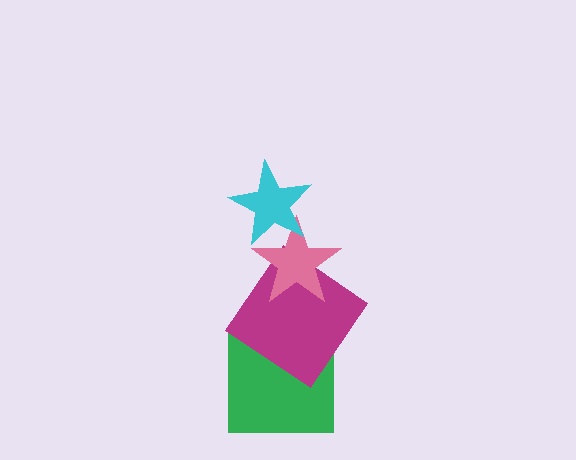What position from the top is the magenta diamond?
The magenta diamond is 3rd from the top.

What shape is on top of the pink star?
The cyan star is on top of the pink star.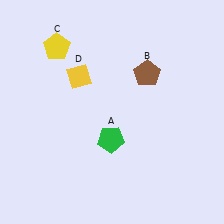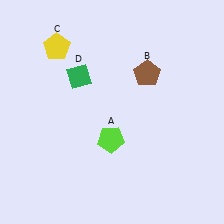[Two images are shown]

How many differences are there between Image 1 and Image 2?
There are 2 differences between the two images.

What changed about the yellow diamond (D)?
In Image 1, D is yellow. In Image 2, it changed to green.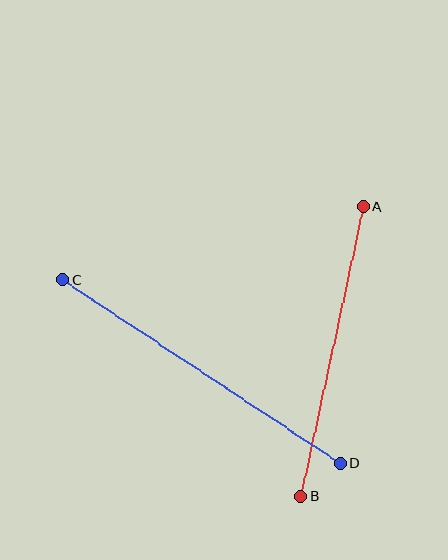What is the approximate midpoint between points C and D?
The midpoint is at approximately (201, 371) pixels.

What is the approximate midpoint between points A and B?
The midpoint is at approximately (332, 351) pixels.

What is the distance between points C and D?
The distance is approximately 333 pixels.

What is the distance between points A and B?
The distance is approximately 296 pixels.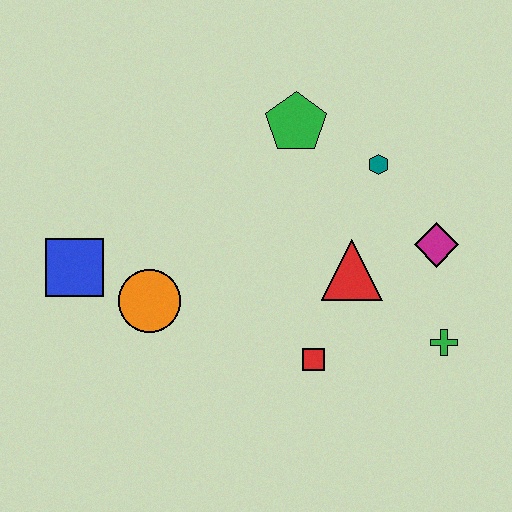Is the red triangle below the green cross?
No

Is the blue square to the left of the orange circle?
Yes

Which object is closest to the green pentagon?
The teal hexagon is closest to the green pentagon.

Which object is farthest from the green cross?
The blue square is farthest from the green cross.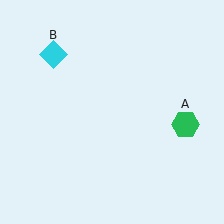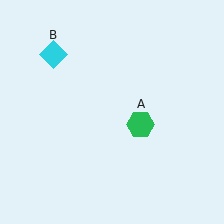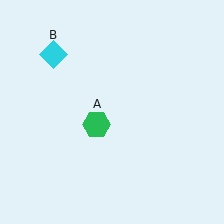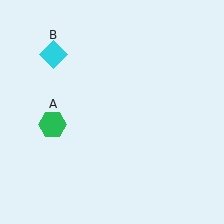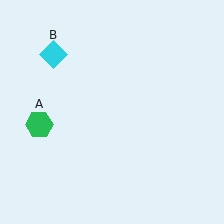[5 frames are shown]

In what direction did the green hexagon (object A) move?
The green hexagon (object A) moved left.